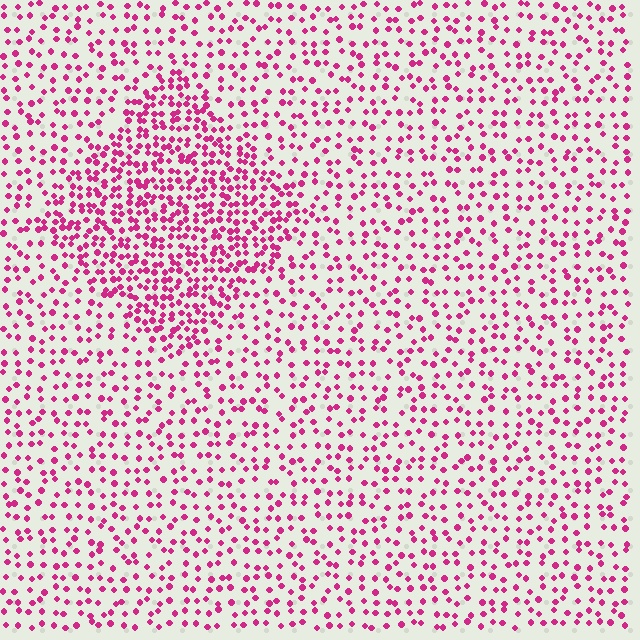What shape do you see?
I see a diamond.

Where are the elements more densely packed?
The elements are more densely packed inside the diamond boundary.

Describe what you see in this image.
The image contains small magenta elements arranged at two different densities. A diamond-shaped region is visible where the elements are more densely packed than the surrounding area.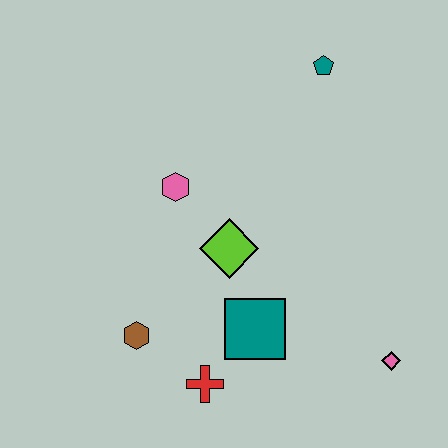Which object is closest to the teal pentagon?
The pink hexagon is closest to the teal pentagon.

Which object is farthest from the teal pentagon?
The red cross is farthest from the teal pentagon.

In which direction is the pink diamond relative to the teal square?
The pink diamond is to the right of the teal square.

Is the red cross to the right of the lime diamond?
No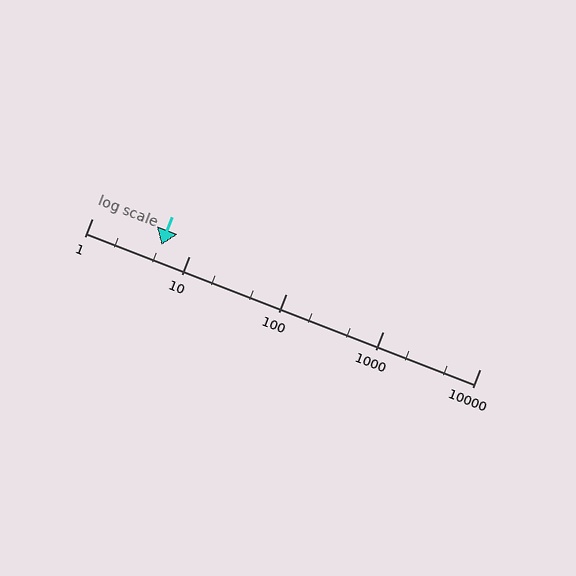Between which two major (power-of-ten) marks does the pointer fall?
The pointer is between 1 and 10.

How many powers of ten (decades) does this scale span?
The scale spans 4 decades, from 1 to 10000.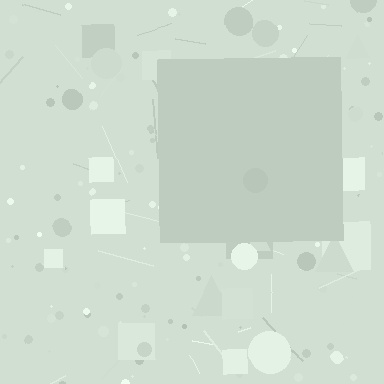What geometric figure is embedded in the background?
A square is embedded in the background.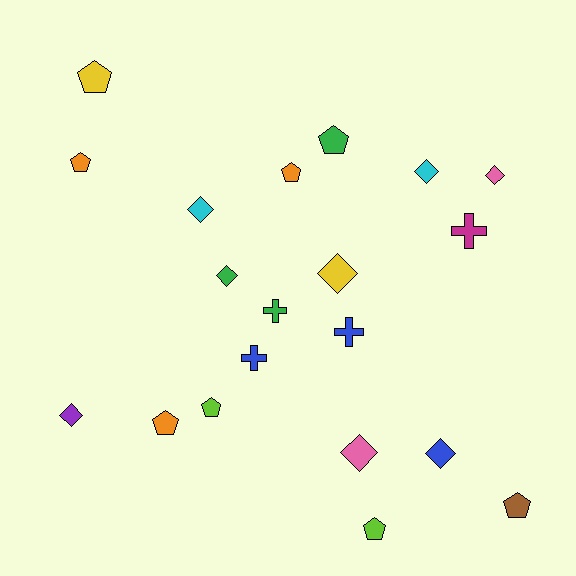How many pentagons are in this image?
There are 8 pentagons.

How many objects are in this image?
There are 20 objects.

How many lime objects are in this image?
There are 2 lime objects.